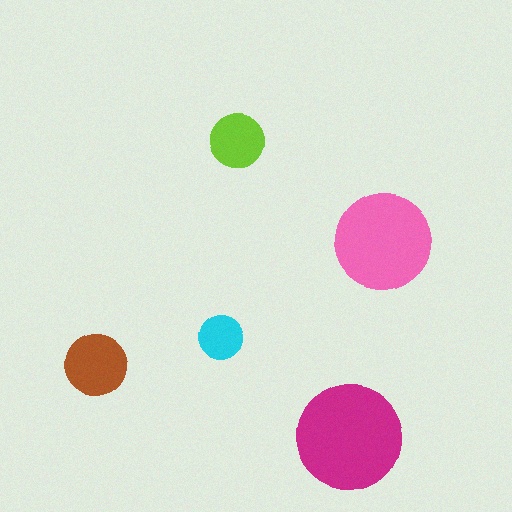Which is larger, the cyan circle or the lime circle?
The lime one.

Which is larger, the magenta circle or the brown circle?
The magenta one.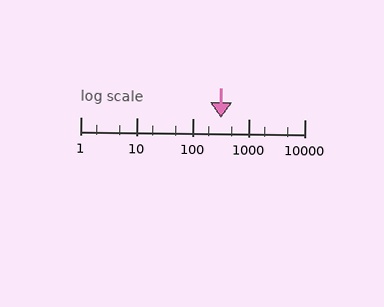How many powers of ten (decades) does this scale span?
The scale spans 4 decades, from 1 to 10000.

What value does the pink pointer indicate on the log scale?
The pointer indicates approximately 320.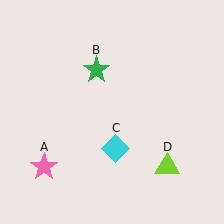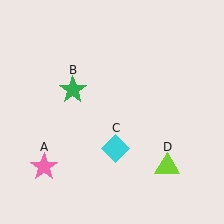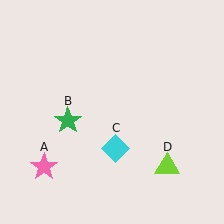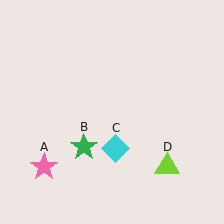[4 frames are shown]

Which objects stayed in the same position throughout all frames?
Pink star (object A) and cyan diamond (object C) and lime triangle (object D) remained stationary.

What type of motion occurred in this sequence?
The green star (object B) rotated counterclockwise around the center of the scene.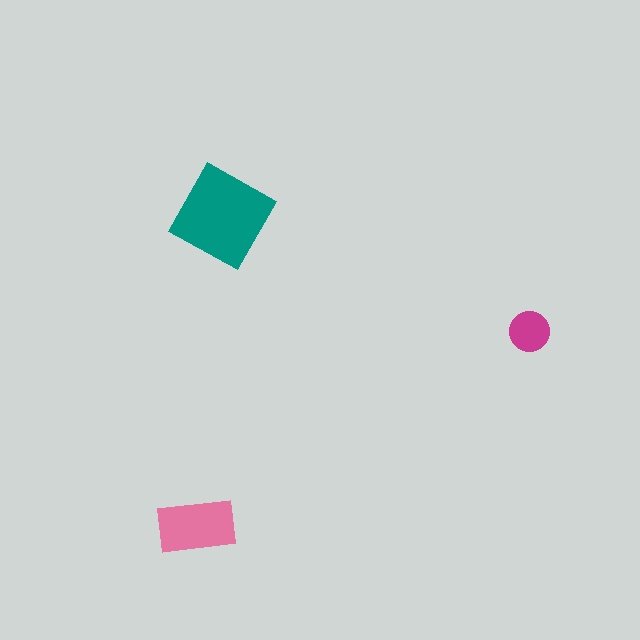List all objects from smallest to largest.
The magenta circle, the pink rectangle, the teal diamond.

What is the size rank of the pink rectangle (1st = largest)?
2nd.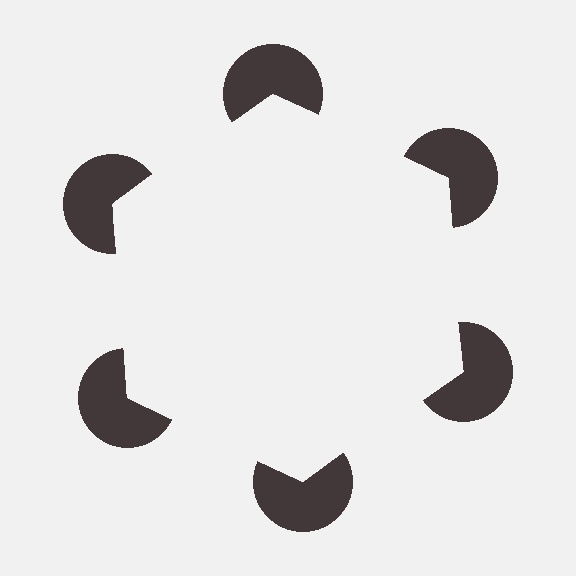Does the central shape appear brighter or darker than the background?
It typically appears slightly brighter than the background, even though no actual brightness change is drawn.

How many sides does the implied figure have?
6 sides.